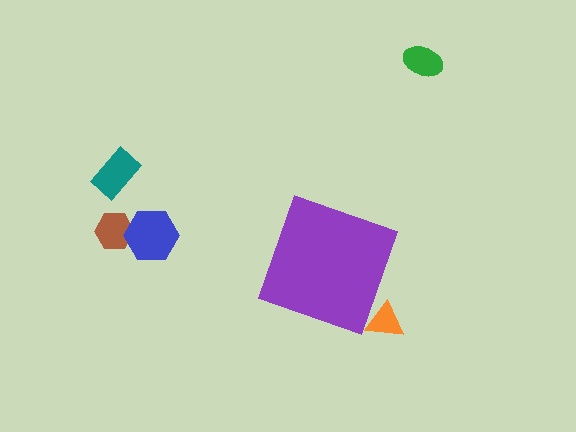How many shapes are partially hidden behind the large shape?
1 shape is partially hidden.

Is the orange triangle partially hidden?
Yes, the orange triangle is partially hidden behind the purple diamond.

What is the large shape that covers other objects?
A purple diamond.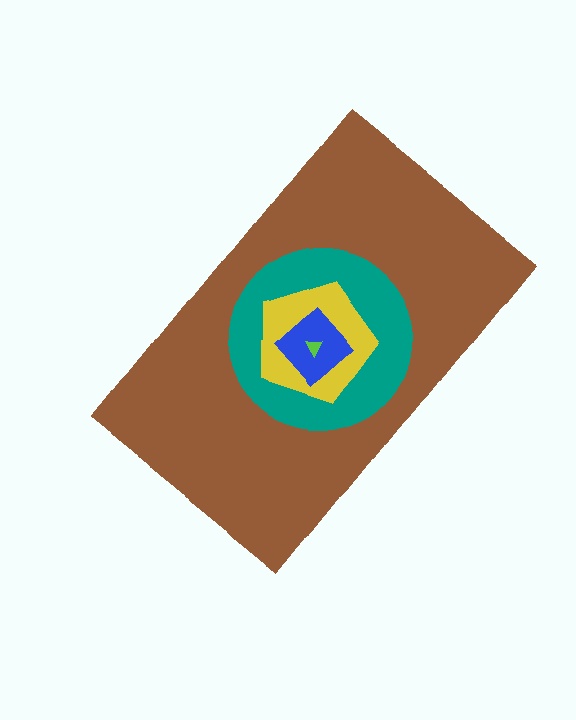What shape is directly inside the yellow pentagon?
The blue diamond.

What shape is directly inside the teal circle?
The yellow pentagon.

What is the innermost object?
The lime triangle.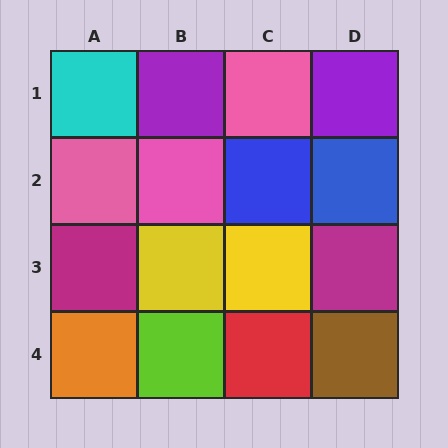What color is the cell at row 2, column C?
Blue.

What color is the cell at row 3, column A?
Magenta.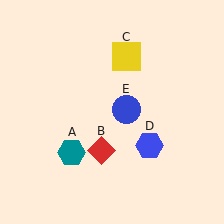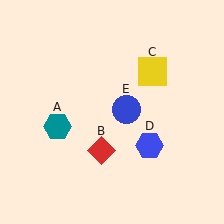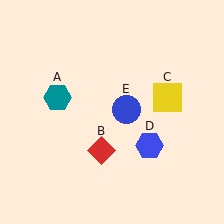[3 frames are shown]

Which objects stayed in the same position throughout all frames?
Red diamond (object B) and blue hexagon (object D) and blue circle (object E) remained stationary.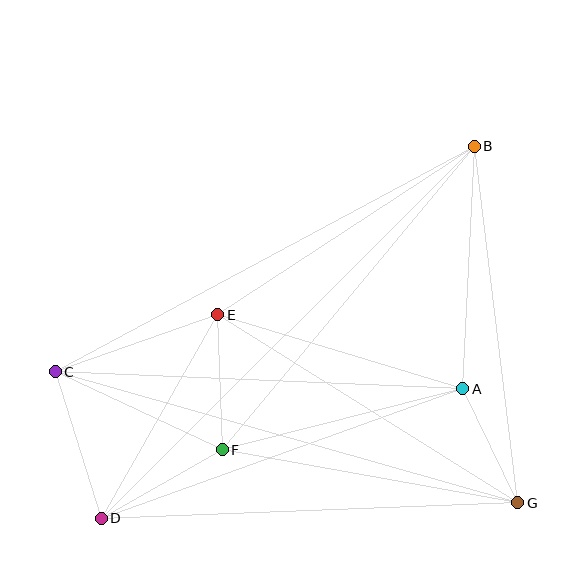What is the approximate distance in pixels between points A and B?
The distance between A and B is approximately 243 pixels.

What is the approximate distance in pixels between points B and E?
The distance between B and E is approximately 307 pixels.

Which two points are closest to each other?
Points A and G are closest to each other.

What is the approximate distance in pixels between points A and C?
The distance between A and C is approximately 408 pixels.